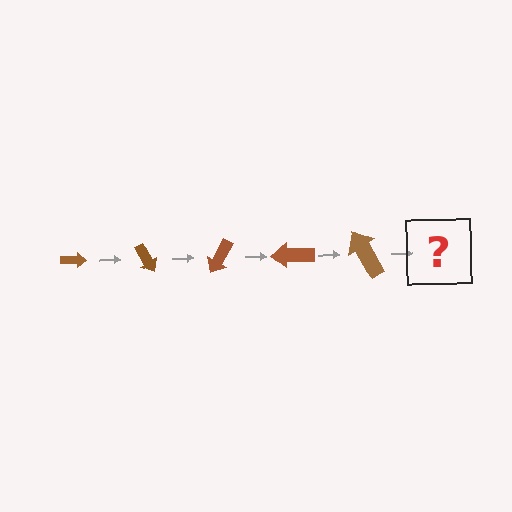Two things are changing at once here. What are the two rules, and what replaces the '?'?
The two rules are that the arrow grows larger each step and it rotates 60 degrees each step. The '?' should be an arrow, larger than the previous one and rotated 300 degrees from the start.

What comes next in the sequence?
The next element should be an arrow, larger than the previous one and rotated 300 degrees from the start.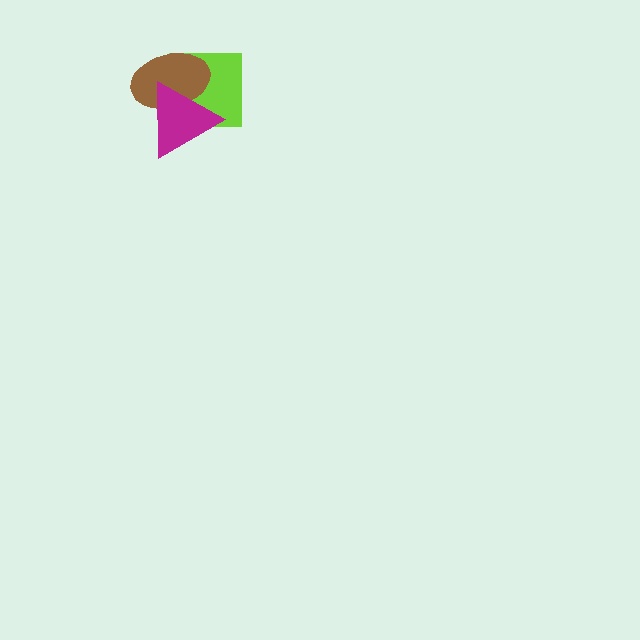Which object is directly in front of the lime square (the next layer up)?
The brown ellipse is directly in front of the lime square.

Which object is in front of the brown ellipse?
The magenta triangle is in front of the brown ellipse.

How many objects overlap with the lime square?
2 objects overlap with the lime square.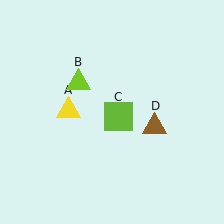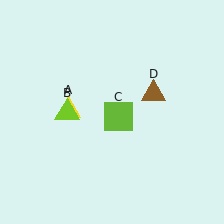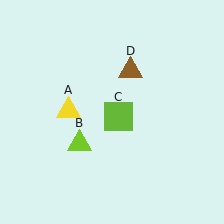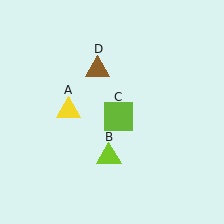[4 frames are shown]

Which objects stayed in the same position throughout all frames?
Yellow triangle (object A) and lime square (object C) remained stationary.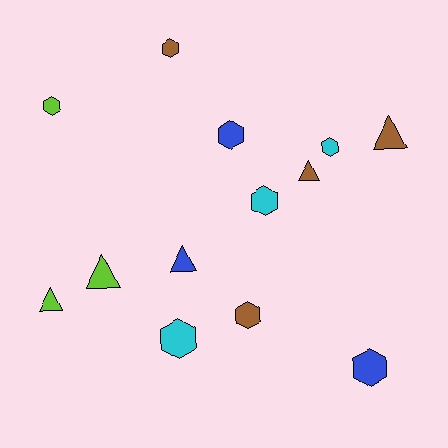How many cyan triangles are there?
There are no cyan triangles.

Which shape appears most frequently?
Hexagon, with 8 objects.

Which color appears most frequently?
Brown, with 4 objects.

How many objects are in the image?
There are 13 objects.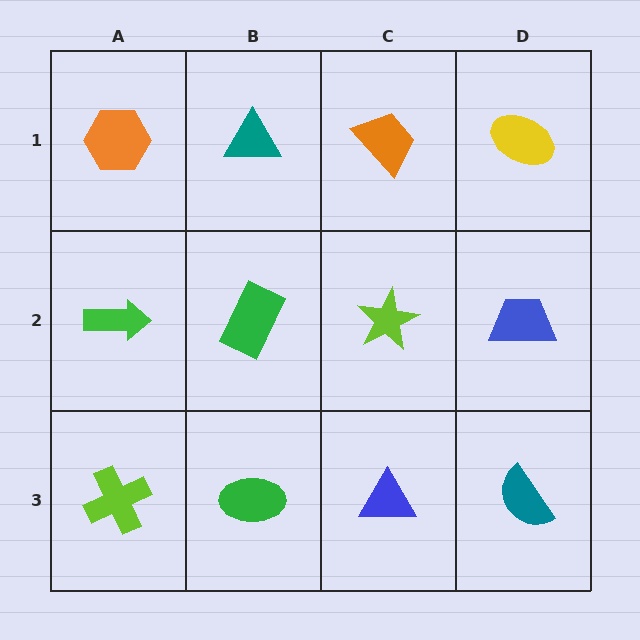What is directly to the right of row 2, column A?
A green rectangle.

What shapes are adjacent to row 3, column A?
A green arrow (row 2, column A), a green ellipse (row 3, column B).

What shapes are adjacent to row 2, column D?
A yellow ellipse (row 1, column D), a teal semicircle (row 3, column D), a lime star (row 2, column C).